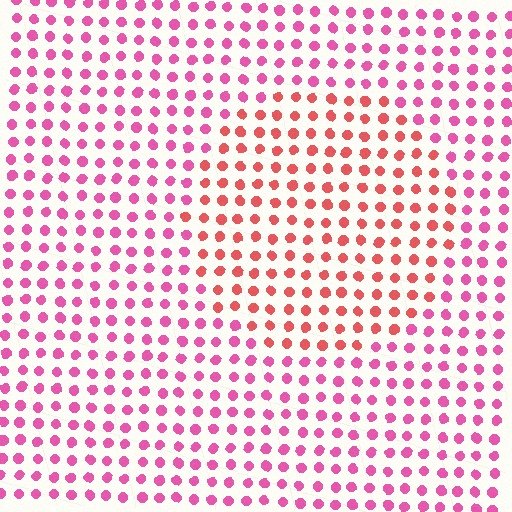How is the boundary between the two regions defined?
The boundary is defined purely by a slight shift in hue (about 34 degrees). Spacing, size, and orientation are identical on both sides.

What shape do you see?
I see a circle.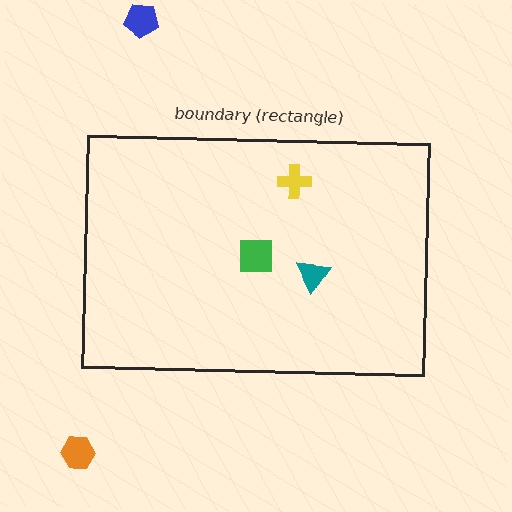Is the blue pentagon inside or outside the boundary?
Outside.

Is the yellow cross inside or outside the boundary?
Inside.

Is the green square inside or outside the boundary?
Inside.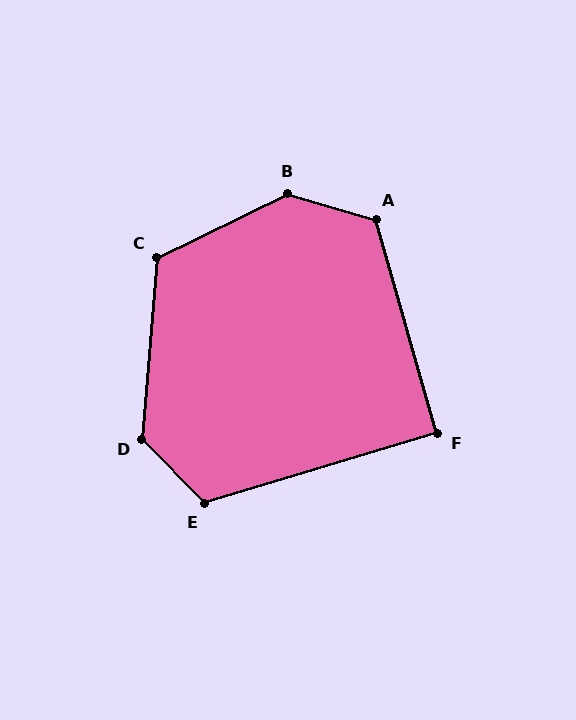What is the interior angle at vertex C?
Approximately 121 degrees (obtuse).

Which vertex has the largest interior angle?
B, at approximately 138 degrees.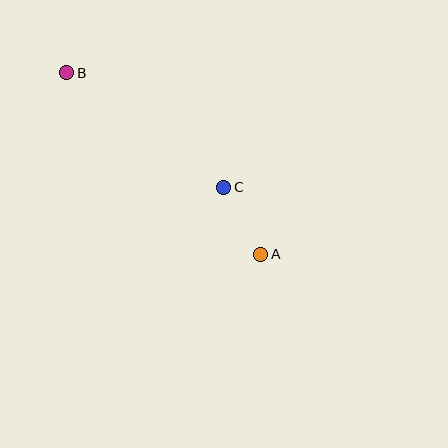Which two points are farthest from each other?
Points A and B are farthest from each other.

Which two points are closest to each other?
Points A and C are closest to each other.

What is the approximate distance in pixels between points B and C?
The distance between B and C is approximately 194 pixels.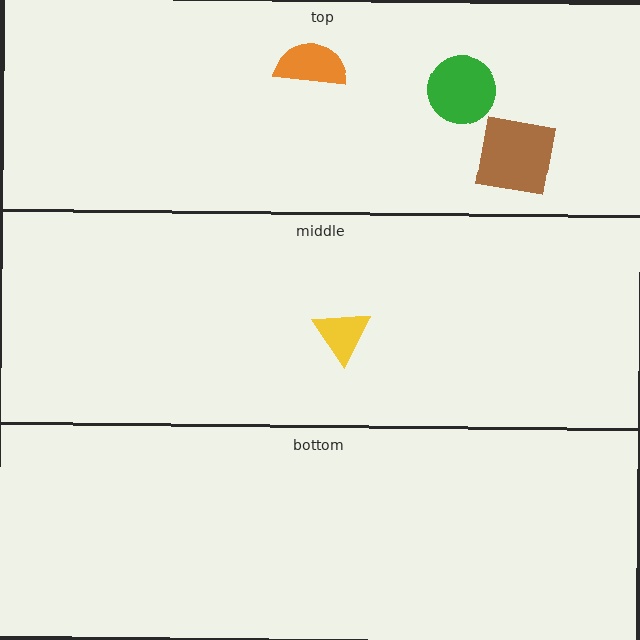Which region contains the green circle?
The top region.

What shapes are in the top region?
The green circle, the orange semicircle, the brown square.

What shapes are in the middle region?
The yellow triangle.